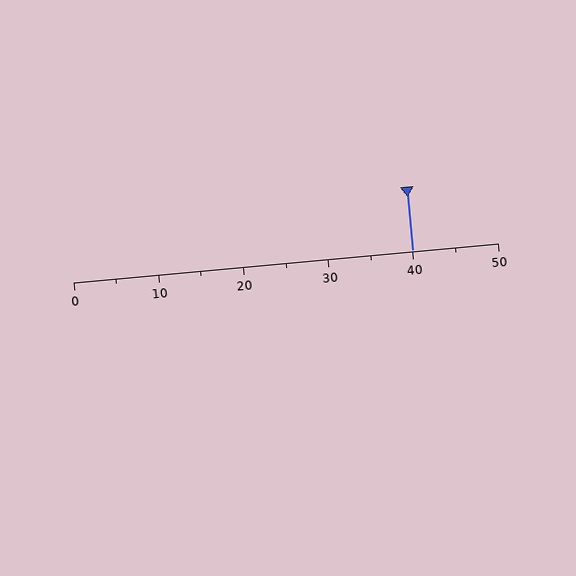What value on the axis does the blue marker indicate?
The marker indicates approximately 40.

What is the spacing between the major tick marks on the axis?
The major ticks are spaced 10 apart.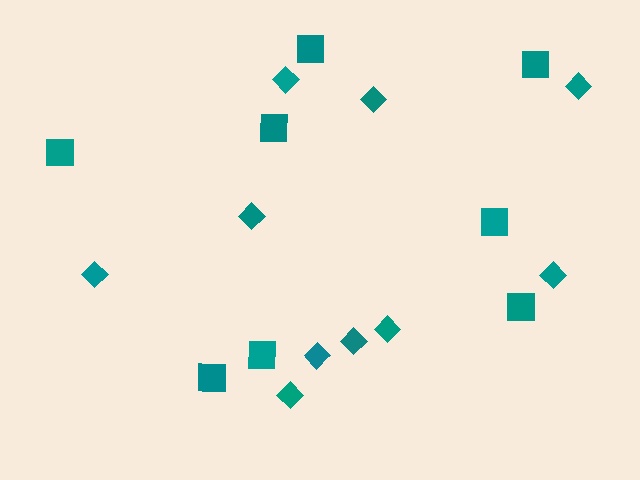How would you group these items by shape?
There are 2 groups: one group of diamonds (10) and one group of squares (8).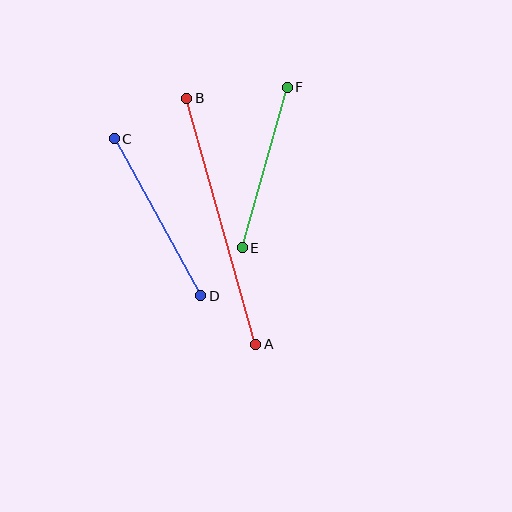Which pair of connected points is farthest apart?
Points A and B are farthest apart.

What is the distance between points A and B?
The distance is approximately 255 pixels.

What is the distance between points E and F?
The distance is approximately 167 pixels.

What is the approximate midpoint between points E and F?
The midpoint is at approximately (265, 167) pixels.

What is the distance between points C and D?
The distance is approximately 179 pixels.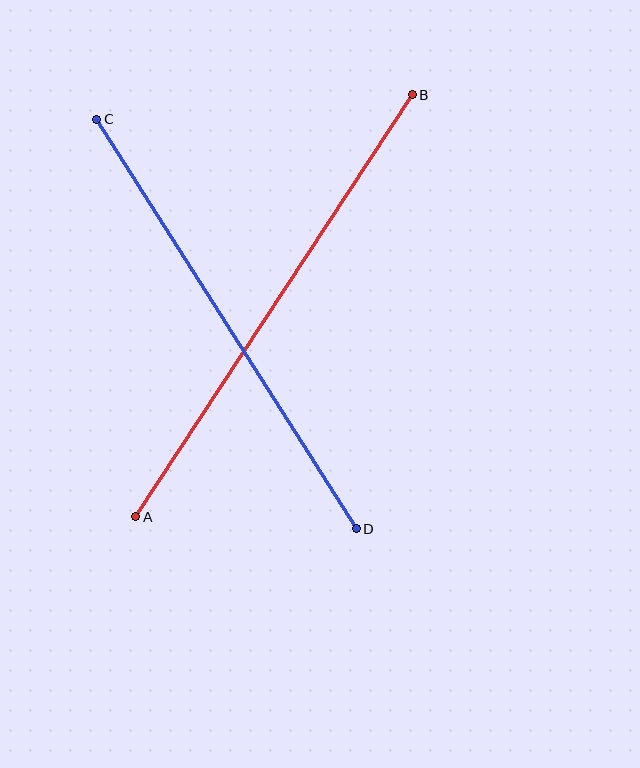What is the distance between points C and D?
The distance is approximately 485 pixels.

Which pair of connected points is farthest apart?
Points A and B are farthest apart.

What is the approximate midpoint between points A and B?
The midpoint is at approximately (274, 306) pixels.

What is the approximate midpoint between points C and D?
The midpoint is at approximately (227, 324) pixels.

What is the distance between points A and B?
The distance is approximately 504 pixels.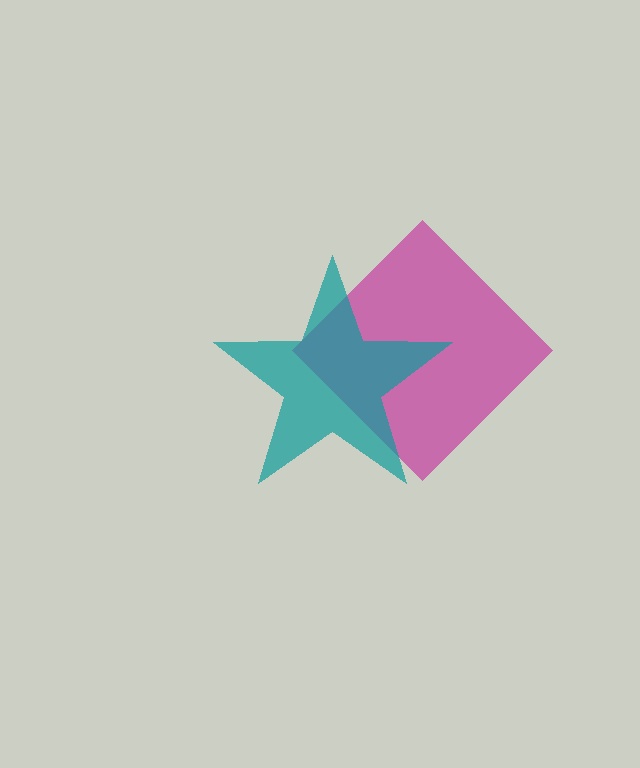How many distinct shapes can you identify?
There are 2 distinct shapes: a magenta diamond, a teal star.